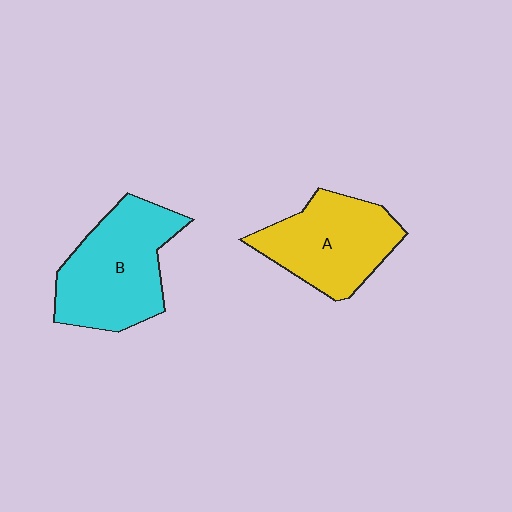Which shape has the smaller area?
Shape A (yellow).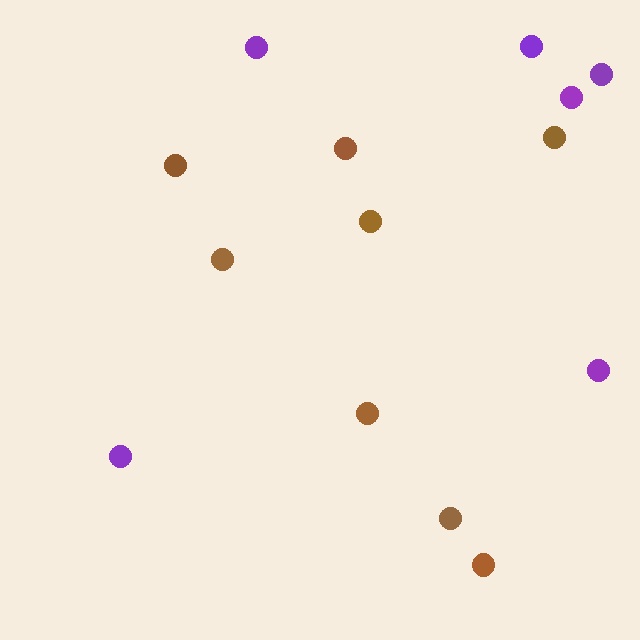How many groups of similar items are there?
There are 2 groups: one group of brown circles (8) and one group of purple circles (6).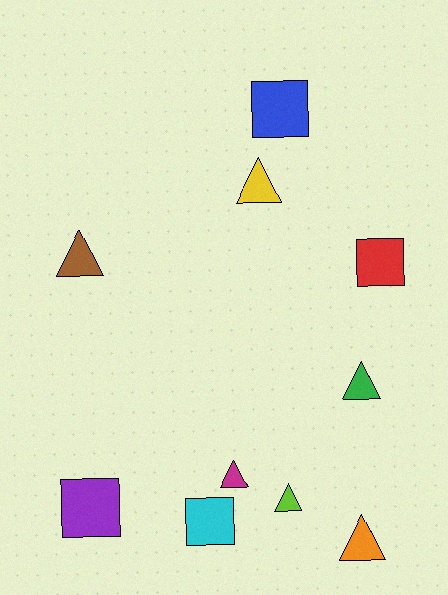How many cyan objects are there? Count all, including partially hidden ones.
There is 1 cyan object.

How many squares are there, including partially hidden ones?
There are 4 squares.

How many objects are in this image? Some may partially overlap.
There are 10 objects.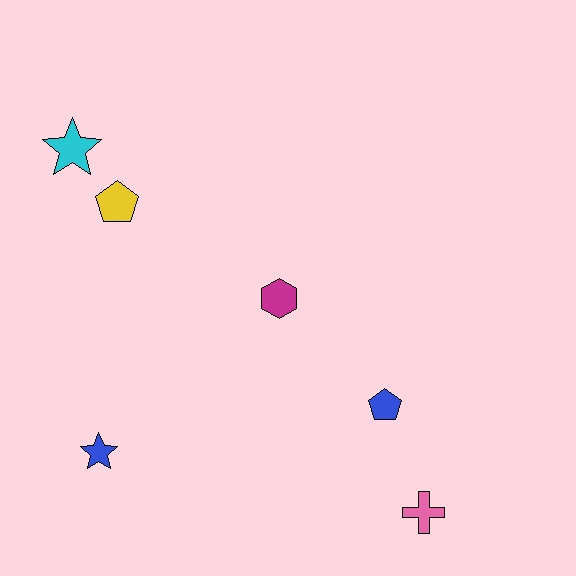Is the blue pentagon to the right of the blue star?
Yes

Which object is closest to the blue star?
The magenta hexagon is closest to the blue star.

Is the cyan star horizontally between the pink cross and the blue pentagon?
No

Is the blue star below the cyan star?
Yes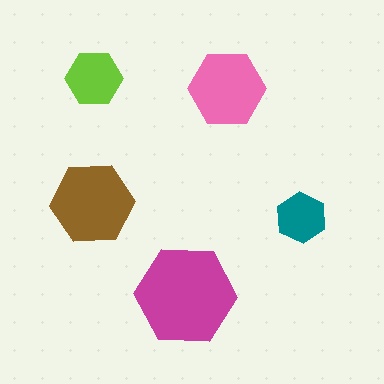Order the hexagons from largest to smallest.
the magenta one, the brown one, the pink one, the lime one, the teal one.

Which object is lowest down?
The magenta hexagon is bottommost.